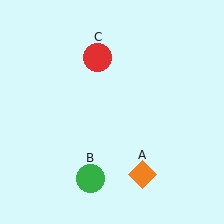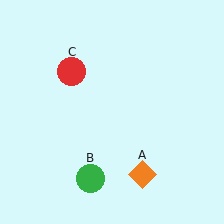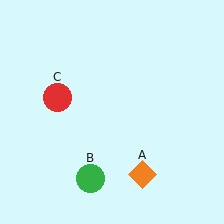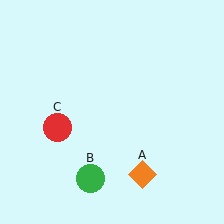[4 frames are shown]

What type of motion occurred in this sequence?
The red circle (object C) rotated counterclockwise around the center of the scene.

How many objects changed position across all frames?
1 object changed position: red circle (object C).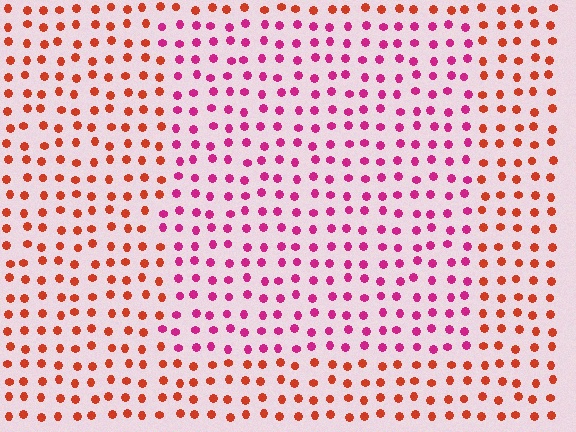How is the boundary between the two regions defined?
The boundary is defined purely by a slight shift in hue (about 45 degrees). Spacing, size, and orientation are identical on both sides.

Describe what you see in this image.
The image is filled with small red elements in a uniform arrangement. A rectangle-shaped region is visible where the elements are tinted to a slightly different hue, forming a subtle color boundary.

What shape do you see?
I see a rectangle.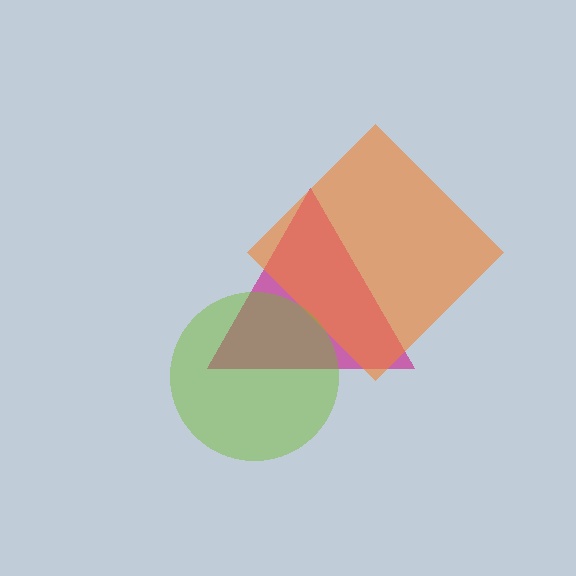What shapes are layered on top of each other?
The layered shapes are: a magenta triangle, an orange diamond, a lime circle.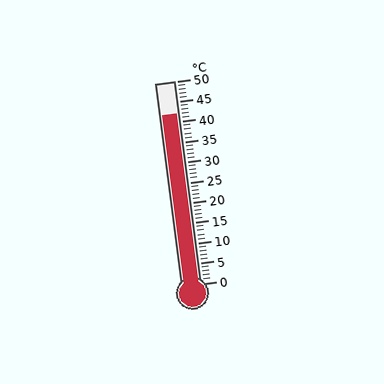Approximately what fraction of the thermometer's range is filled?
The thermometer is filled to approximately 85% of its range.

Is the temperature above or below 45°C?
The temperature is below 45°C.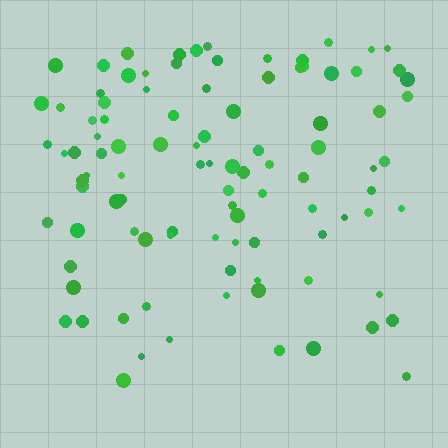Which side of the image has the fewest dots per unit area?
The bottom.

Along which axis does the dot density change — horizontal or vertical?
Vertical.